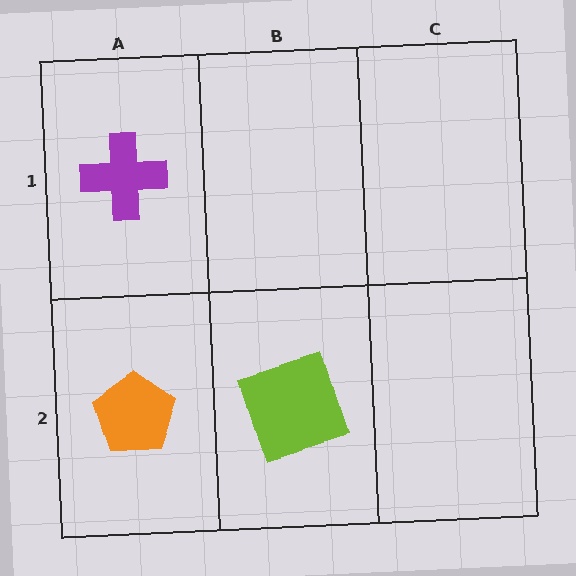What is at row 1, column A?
A purple cross.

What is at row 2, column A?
An orange pentagon.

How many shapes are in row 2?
2 shapes.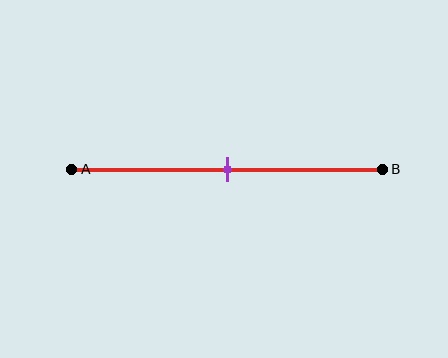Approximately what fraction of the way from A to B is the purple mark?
The purple mark is approximately 50% of the way from A to B.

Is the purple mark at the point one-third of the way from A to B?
No, the mark is at about 50% from A, not at the 33% one-third point.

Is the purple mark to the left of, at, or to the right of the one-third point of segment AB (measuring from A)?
The purple mark is to the right of the one-third point of segment AB.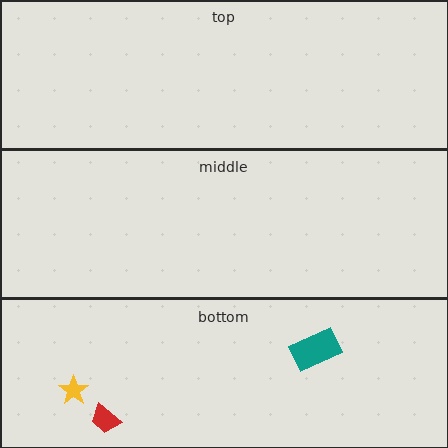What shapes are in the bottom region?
The red trapezoid, the yellow star, the teal rectangle.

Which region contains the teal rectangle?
The bottom region.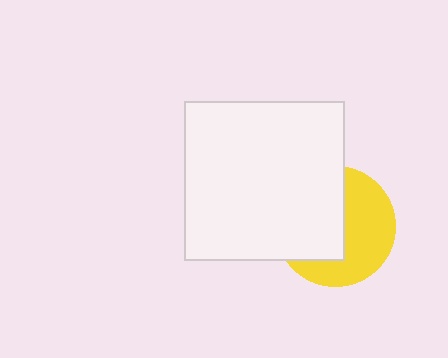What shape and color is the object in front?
The object in front is a white square.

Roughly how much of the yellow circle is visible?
About half of it is visible (roughly 49%).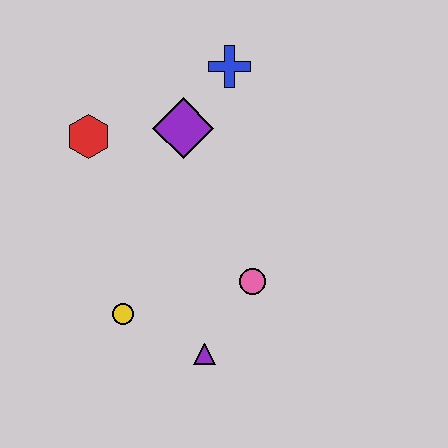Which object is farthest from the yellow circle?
The blue cross is farthest from the yellow circle.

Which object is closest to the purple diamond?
The blue cross is closest to the purple diamond.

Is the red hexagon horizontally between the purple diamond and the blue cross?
No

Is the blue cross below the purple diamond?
No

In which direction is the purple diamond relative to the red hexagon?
The purple diamond is to the right of the red hexagon.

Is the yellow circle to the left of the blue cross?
Yes